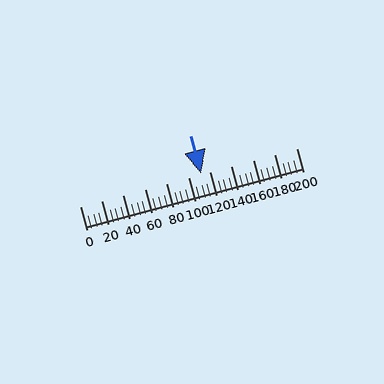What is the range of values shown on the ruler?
The ruler shows values from 0 to 200.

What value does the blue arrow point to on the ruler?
The blue arrow points to approximately 112.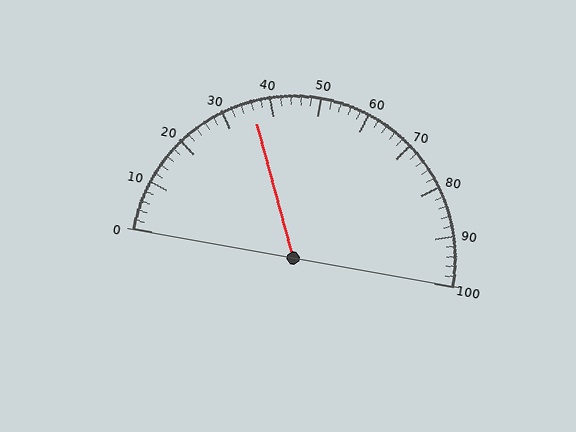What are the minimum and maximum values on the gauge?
The gauge ranges from 0 to 100.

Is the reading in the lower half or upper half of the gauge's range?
The reading is in the lower half of the range (0 to 100).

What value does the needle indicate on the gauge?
The needle indicates approximately 36.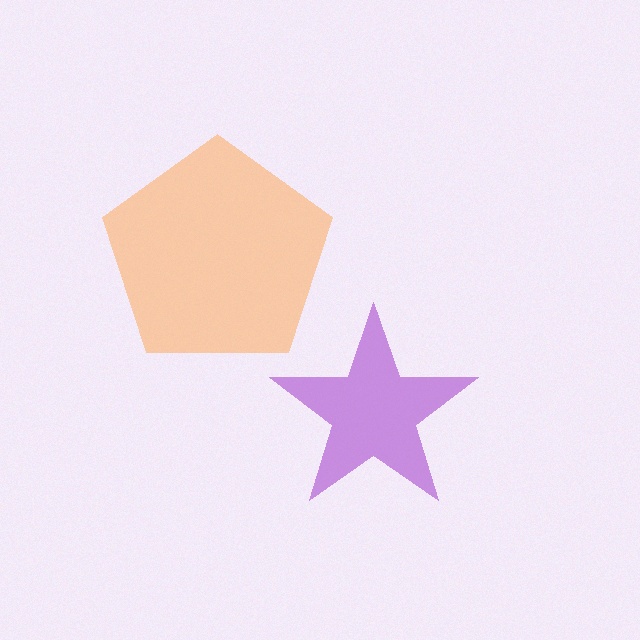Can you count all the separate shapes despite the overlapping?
Yes, there are 2 separate shapes.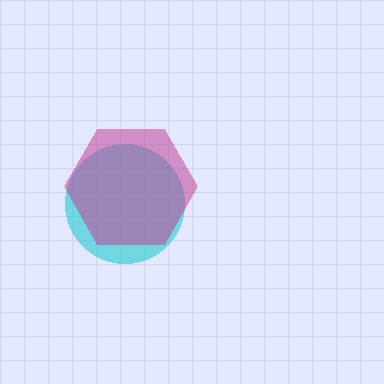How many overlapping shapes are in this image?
There are 2 overlapping shapes in the image.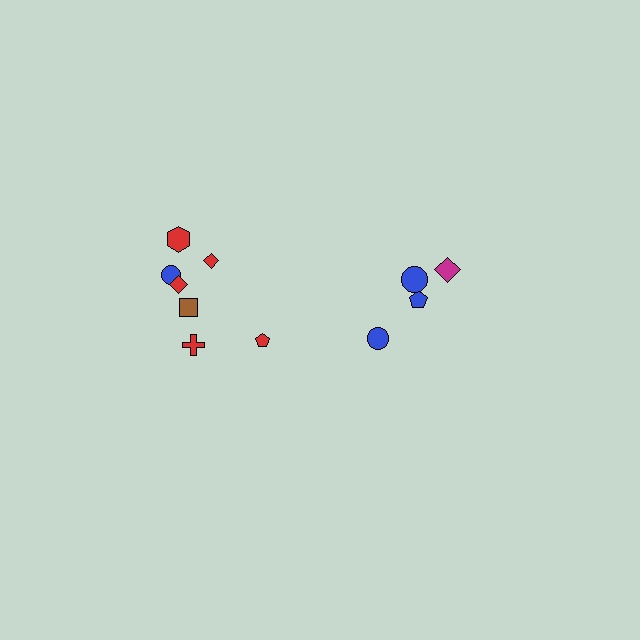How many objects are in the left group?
There are 7 objects.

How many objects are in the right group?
There are 4 objects.